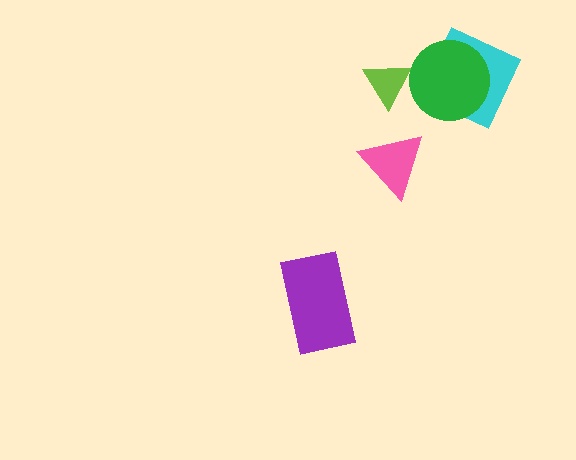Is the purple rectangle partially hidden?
No, no other shape covers it.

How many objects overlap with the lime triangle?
0 objects overlap with the lime triangle.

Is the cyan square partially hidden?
Yes, it is partially covered by another shape.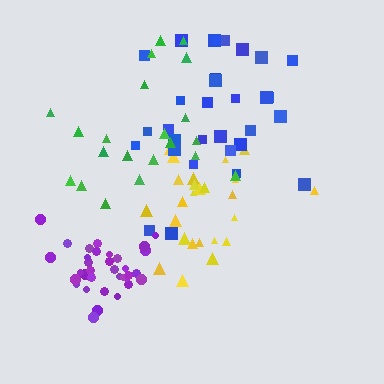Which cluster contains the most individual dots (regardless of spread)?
Purple (34).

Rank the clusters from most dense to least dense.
purple, yellow, blue, green.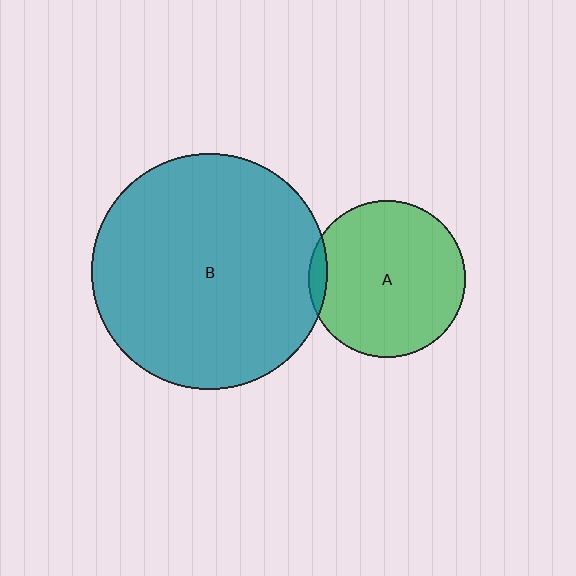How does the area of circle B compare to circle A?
Approximately 2.2 times.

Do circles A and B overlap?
Yes.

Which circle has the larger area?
Circle B (teal).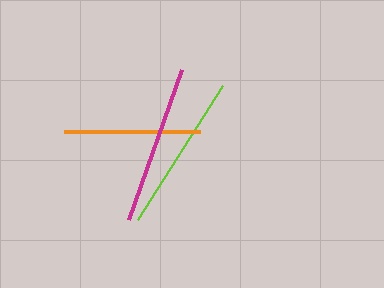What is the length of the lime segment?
The lime segment is approximately 158 pixels long.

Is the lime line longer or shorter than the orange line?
The lime line is longer than the orange line.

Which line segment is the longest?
The magenta line is the longest at approximately 160 pixels.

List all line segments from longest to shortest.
From longest to shortest: magenta, lime, orange.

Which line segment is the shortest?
The orange line is the shortest at approximately 136 pixels.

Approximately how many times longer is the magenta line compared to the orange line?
The magenta line is approximately 1.2 times the length of the orange line.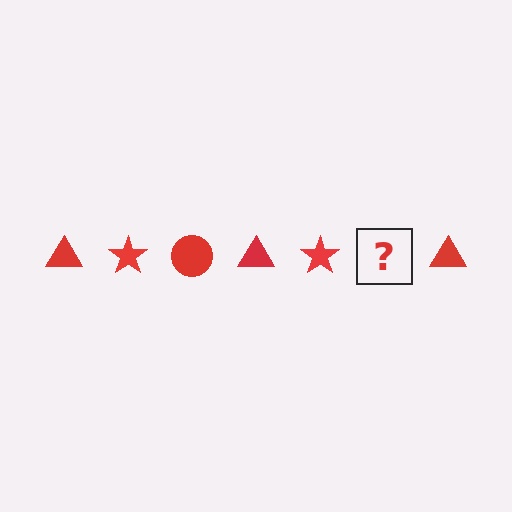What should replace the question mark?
The question mark should be replaced with a red circle.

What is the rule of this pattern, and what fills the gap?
The rule is that the pattern cycles through triangle, star, circle shapes in red. The gap should be filled with a red circle.